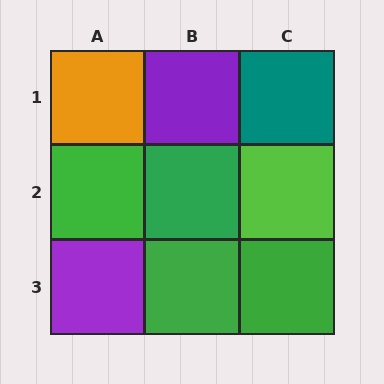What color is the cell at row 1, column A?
Orange.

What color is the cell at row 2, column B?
Green.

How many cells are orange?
1 cell is orange.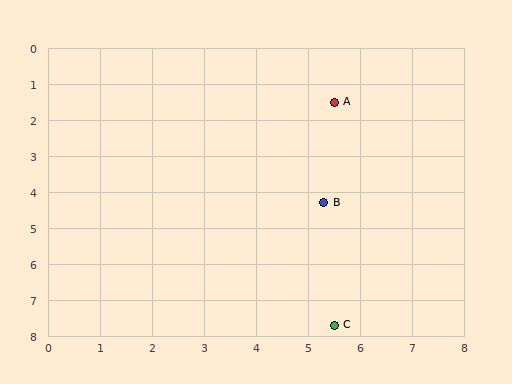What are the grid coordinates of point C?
Point C is at approximately (5.5, 7.7).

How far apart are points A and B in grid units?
Points A and B are about 2.8 grid units apart.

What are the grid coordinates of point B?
Point B is at approximately (5.3, 4.3).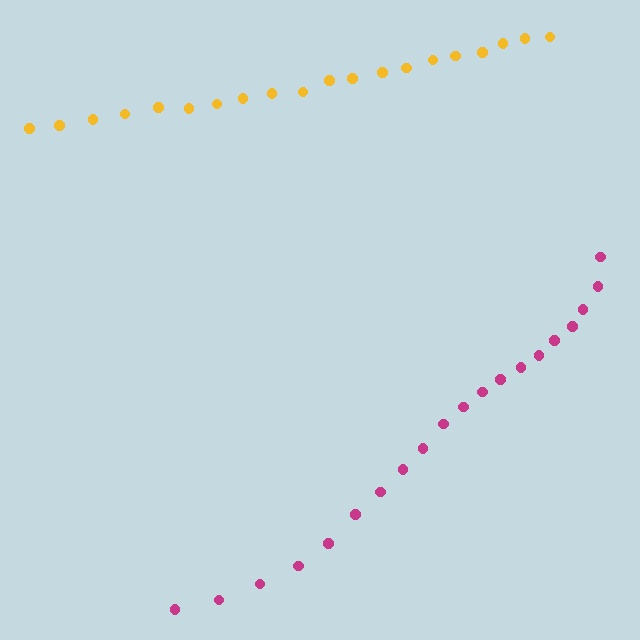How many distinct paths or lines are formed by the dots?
There are 2 distinct paths.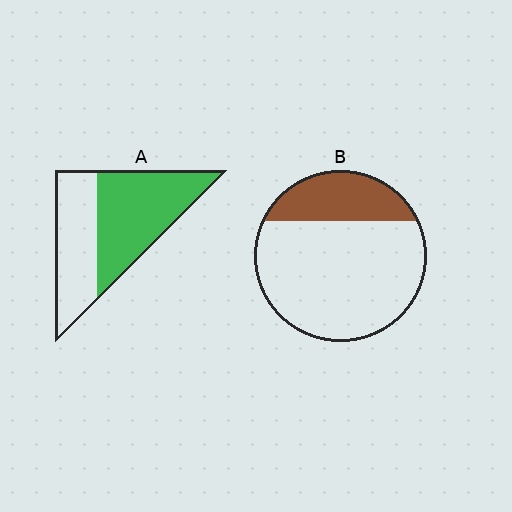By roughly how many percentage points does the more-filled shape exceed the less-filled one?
By roughly 30 percentage points (A over B).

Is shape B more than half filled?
No.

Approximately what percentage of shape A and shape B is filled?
A is approximately 55% and B is approximately 25%.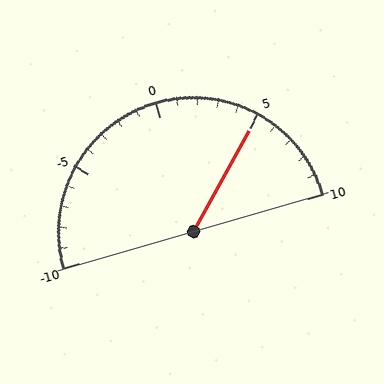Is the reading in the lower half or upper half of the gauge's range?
The reading is in the upper half of the range (-10 to 10).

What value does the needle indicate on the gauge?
The needle indicates approximately 5.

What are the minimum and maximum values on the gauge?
The gauge ranges from -10 to 10.